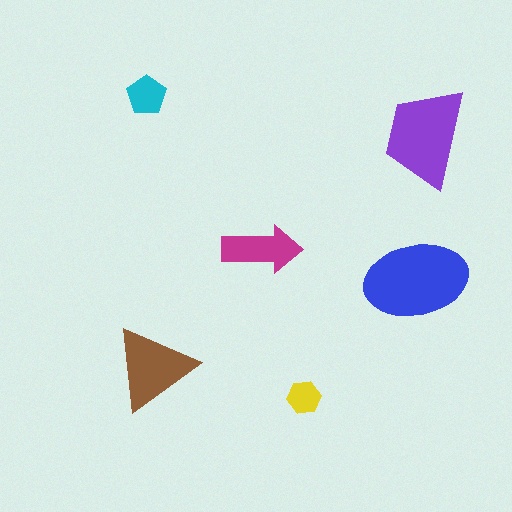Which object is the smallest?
The yellow hexagon.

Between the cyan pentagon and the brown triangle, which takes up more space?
The brown triangle.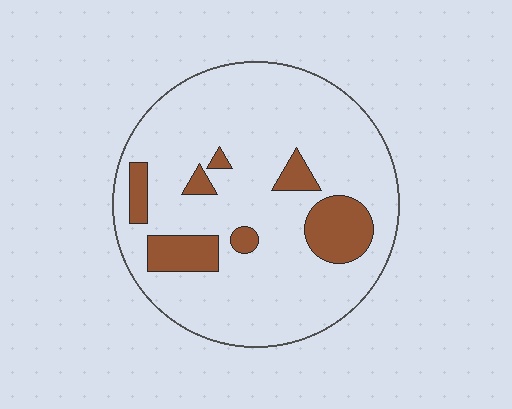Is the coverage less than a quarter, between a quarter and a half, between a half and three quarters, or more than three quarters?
Less than a quarter.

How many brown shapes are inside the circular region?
7.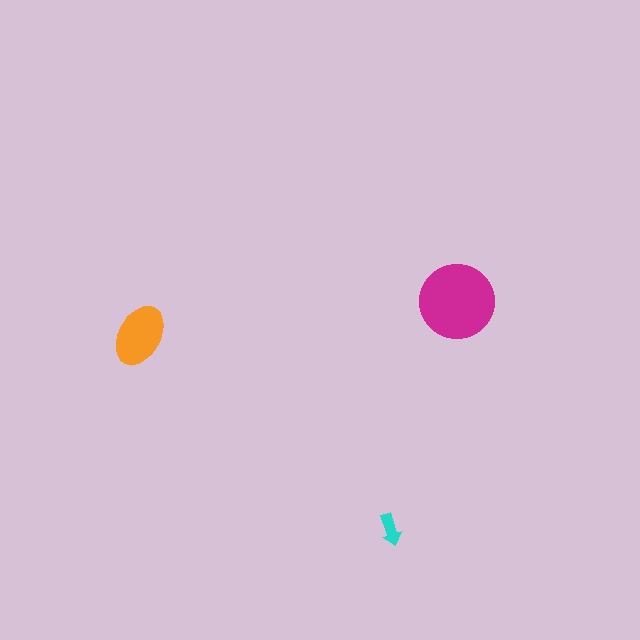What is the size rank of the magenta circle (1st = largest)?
1st.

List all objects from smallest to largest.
The cyan arrow, the orange ellipse, the magenta circle.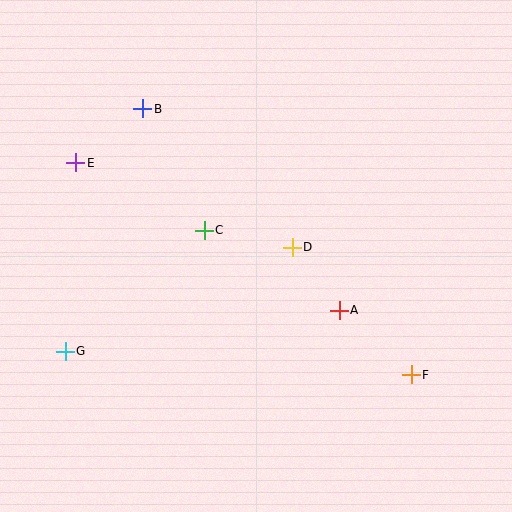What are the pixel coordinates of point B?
Point B is at (143, 109).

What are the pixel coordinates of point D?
Point D is at (292, 247).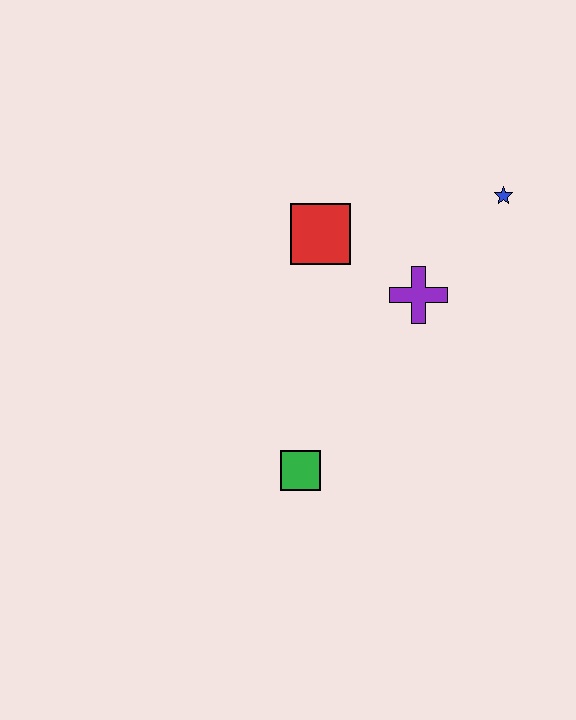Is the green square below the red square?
Yes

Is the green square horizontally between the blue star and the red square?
No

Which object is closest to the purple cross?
The red square is closest to the purple cross.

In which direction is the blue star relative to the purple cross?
The blue star is above the purple cross.